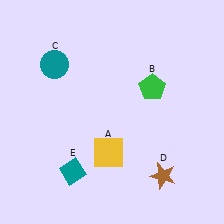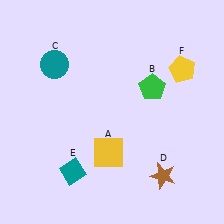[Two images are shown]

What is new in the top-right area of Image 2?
A yellow pentagon (F) was added in the top-right area of Image 2.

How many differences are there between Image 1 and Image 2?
There is 1 difference between the two images.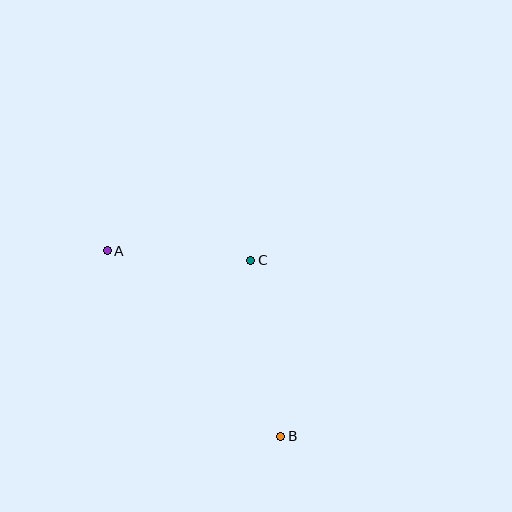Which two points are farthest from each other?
Points A and B are farthest from each other.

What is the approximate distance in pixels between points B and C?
The distance between B and C is approximately 178 pixels.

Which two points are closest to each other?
Points A and C are closest to each other.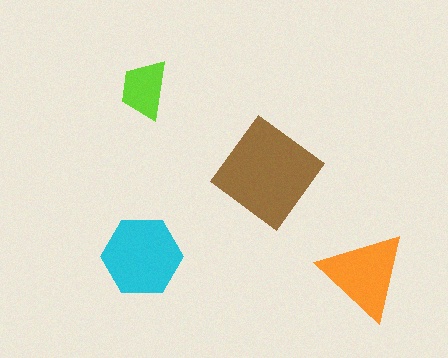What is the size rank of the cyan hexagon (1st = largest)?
2nd.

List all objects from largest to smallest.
The brown diamond, the cyan hexagon, the orange triangle, the lime trapezoid.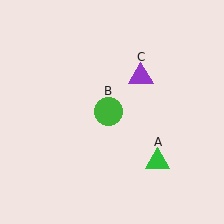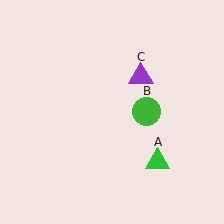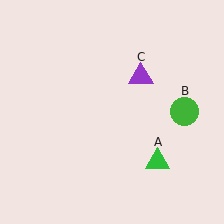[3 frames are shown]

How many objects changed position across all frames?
1 object changed position: green circle (object B).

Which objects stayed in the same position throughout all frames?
Green triangle (object A) and purple triangle (object C) remained stationary.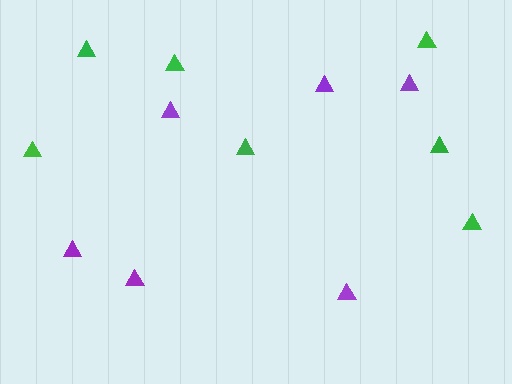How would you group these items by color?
There are 2 groups: one group of purple triangles (6) and one group of green triangles (7).